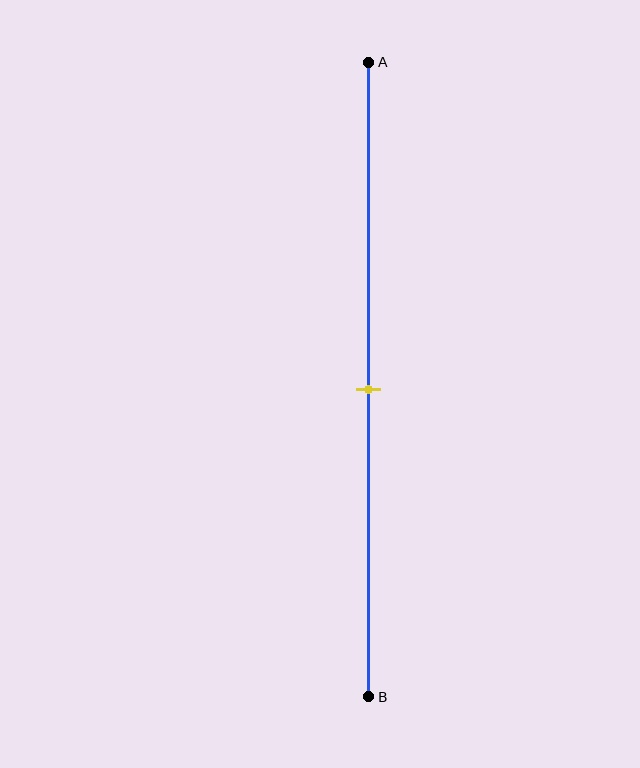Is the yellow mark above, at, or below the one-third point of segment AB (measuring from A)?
The yellow mark is below the one-third point of segment AB.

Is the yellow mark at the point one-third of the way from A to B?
No, the mark is at about 50% from A, not at the 33% one-third point.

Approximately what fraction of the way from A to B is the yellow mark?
The yellow mark is approximately 50% of the way from A to B.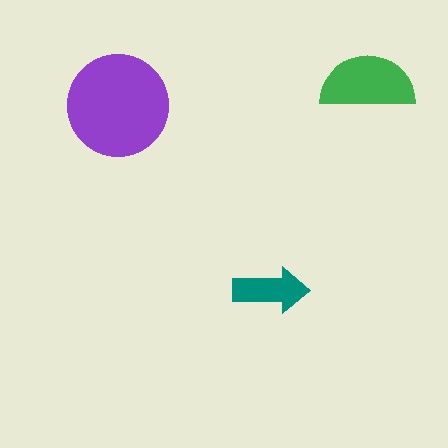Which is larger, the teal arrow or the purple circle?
The purple circle.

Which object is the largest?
The purple circle.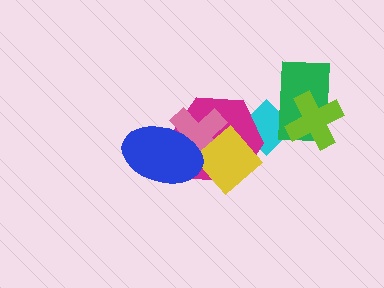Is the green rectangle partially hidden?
Yes, it is partially covered by another shape.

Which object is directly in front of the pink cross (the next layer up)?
The yellow diamond is directly in front of the pink cross.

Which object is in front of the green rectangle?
The lime cross is in front of the green rectangle.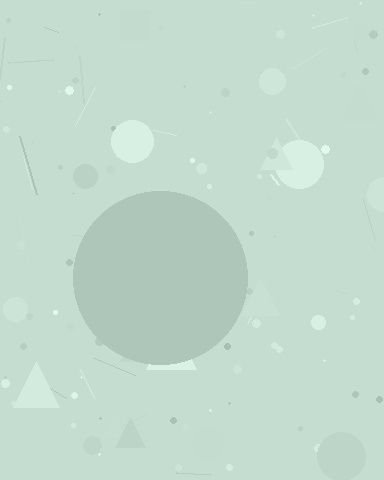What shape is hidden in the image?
A circle is hidden in the image.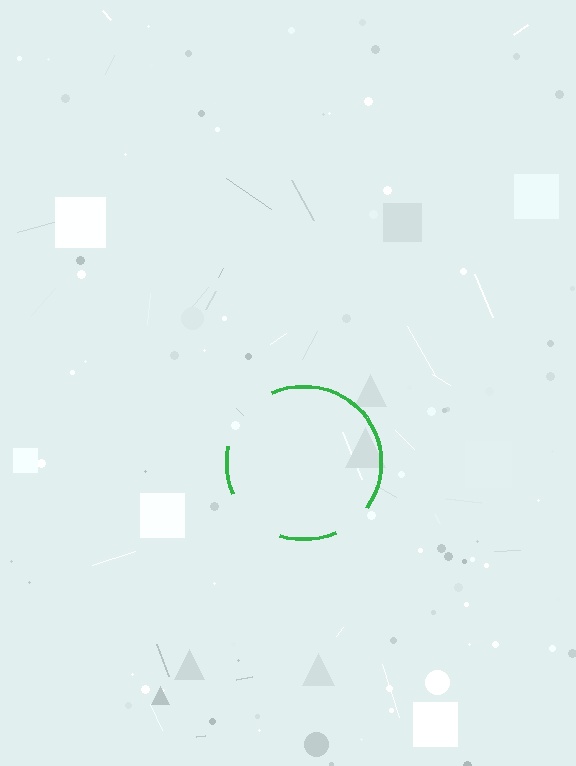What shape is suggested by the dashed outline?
The dashed outline suggests a circle.